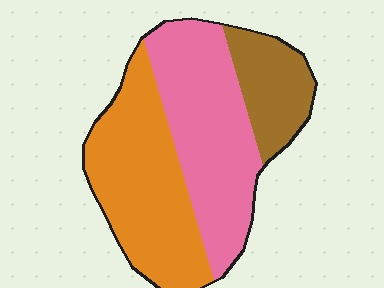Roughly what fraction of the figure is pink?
Pink takes up about two fifths (2/5) of the figure.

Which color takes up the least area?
Brown, at roughly 20%.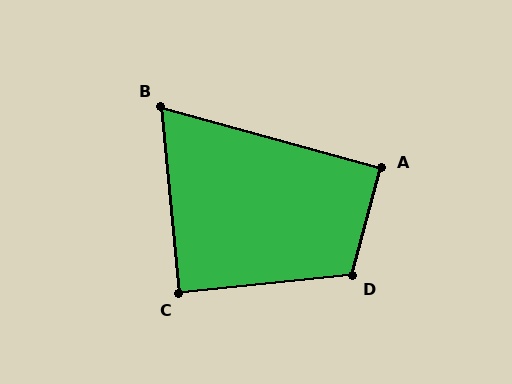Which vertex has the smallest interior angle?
B, at approximately 69 degrees.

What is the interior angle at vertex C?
Approximately 89 degrees (approximately right).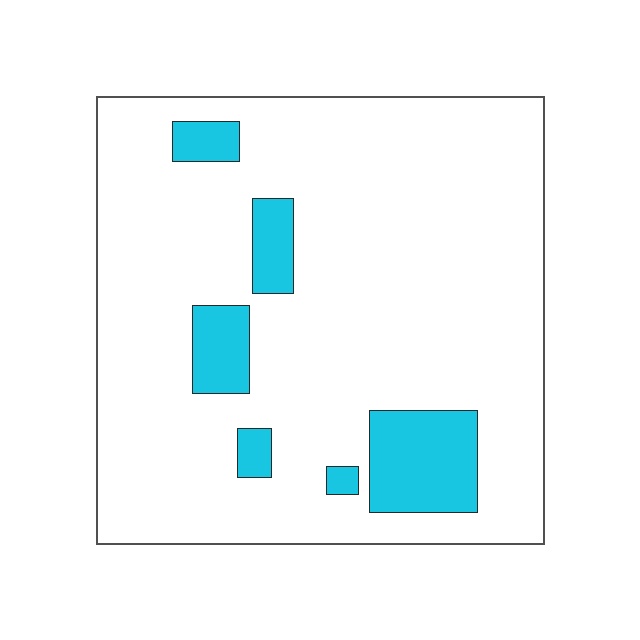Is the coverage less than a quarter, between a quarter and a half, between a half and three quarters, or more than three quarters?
Less than a quarter.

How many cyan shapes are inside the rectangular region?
6.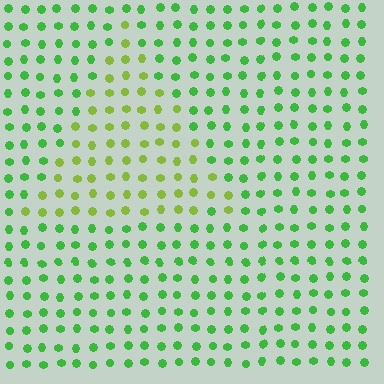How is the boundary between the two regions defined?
The boundary is defined purely by a slight shift in hue (about 36 degrees). Spacing, size, and orientation are identical on both sides.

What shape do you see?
I see a triangle.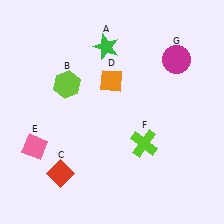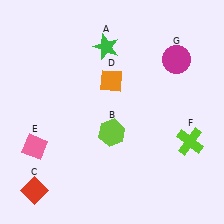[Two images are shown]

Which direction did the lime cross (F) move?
The lime cross (F) moved right.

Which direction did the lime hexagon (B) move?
The lime hexagon (B) moved down.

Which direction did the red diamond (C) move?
The red diamond (C) moved left.